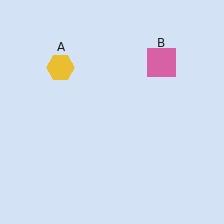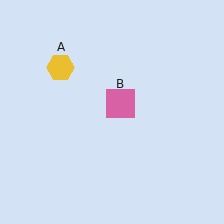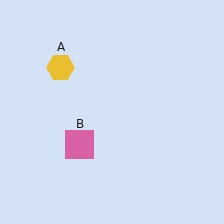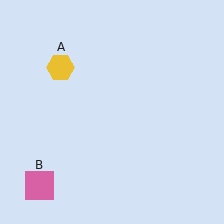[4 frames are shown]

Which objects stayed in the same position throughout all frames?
Yellow hexagon (object A) remained stationary.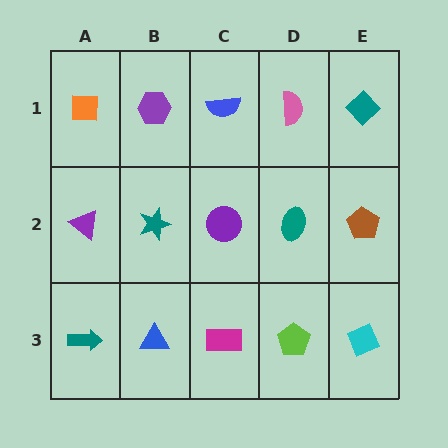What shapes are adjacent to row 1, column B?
A teal star (row 2, column B), an orange square (row 1, column A), a blue semicircle (row 1, column C).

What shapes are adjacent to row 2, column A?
An orange square (row 1, column A), a teal arrow (row 3, column A), a teal star (row 2, column B).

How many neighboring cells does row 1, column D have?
3.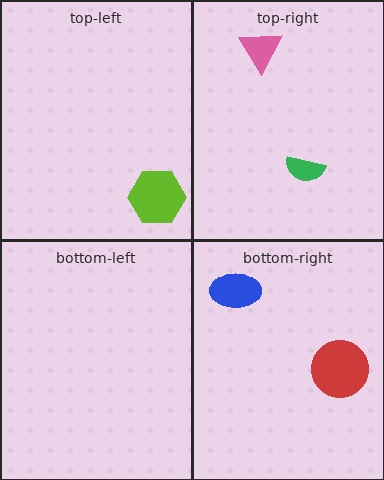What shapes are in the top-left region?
The lime hexagon.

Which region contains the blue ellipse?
The bottom-right region.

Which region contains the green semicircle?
The top-right region.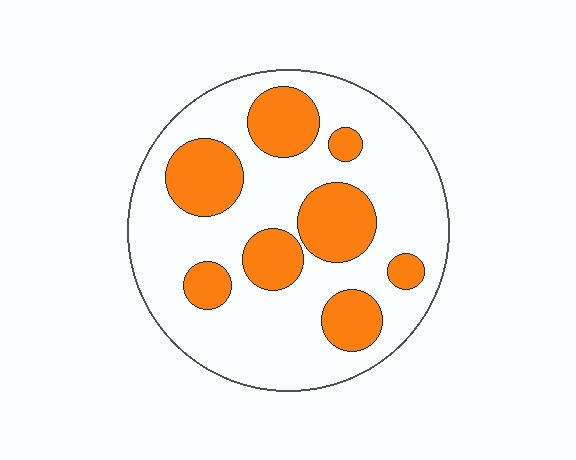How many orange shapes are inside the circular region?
8.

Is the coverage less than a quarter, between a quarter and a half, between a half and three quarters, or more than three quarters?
Between a quarter and a half.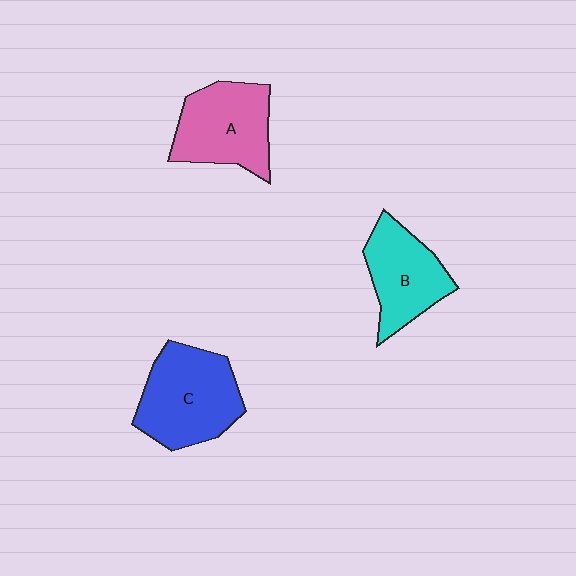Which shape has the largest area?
Shape C (blue).